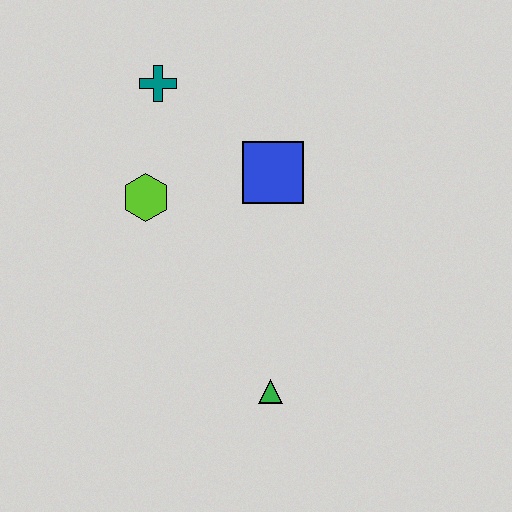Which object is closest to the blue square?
The lime hexagon is closest to the blue square.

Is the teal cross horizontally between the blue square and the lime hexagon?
Yes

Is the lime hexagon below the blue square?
Yes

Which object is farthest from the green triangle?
The teal cross is farthest from the green triangle.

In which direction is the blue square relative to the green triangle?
The blue square is above the green triangle.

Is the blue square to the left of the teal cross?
No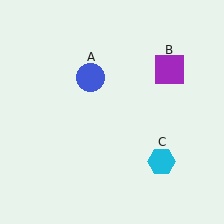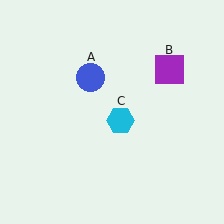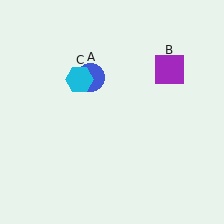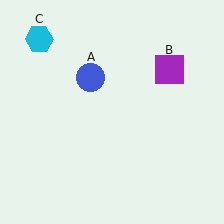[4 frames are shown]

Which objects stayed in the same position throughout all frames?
Blue circle (object A) and purple square (object B) remained stationary.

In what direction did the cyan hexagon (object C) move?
The cyan hexagon (object C) moved up and to the left.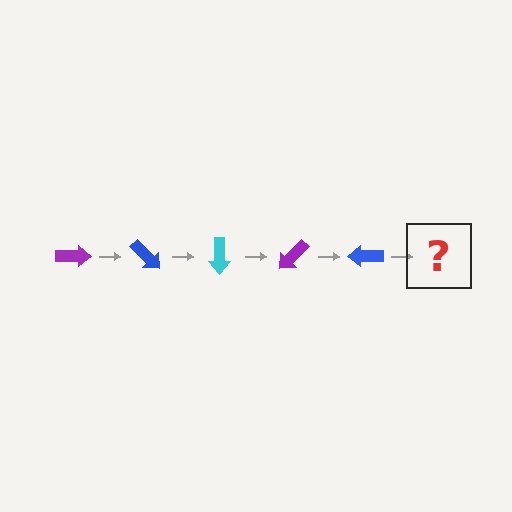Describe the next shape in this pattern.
It should be a cyan arrow, rotated 225 degrees from the start.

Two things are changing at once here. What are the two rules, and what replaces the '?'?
The two rules are that it rotates 45 degrees each step and the color cycles through purple, blue, and cyan. The '?' should be a cyan arrow, rotated 225 degrees from the start.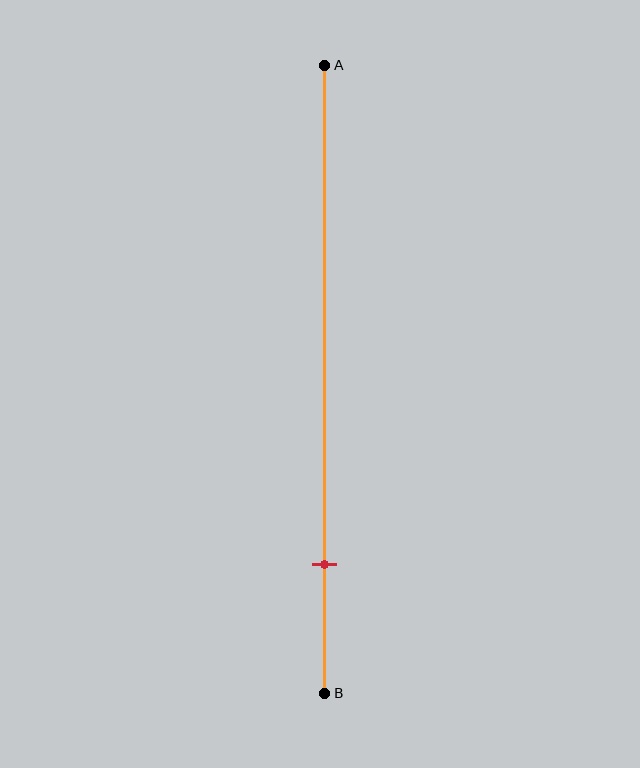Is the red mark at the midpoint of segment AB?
No, the mark is at about 80% from A, not at the 50% midpoint.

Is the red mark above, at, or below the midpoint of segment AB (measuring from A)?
The red mark is below the midpoint of segment AB.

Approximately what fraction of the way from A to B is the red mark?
The red mark is approximately 80% of the way from A to B.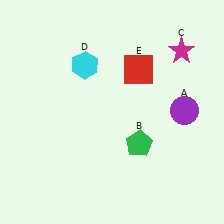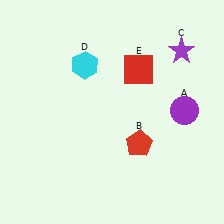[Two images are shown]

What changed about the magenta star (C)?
In Image 1, C is magenta. In Image 2, it changed to purple.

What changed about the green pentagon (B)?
In Image 1, B is green. In Image 2, it changed to red.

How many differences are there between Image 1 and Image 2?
There are 2 differences between the two images.